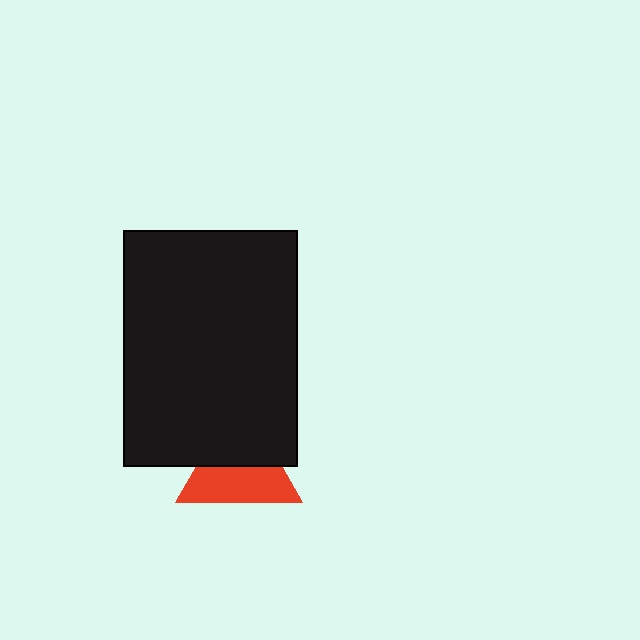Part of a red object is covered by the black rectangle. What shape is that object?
It is a triangle.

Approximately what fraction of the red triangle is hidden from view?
Roughly 46% of the red triangle is hidden behind the black rectangle.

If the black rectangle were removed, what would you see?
You would see the complete red triangle.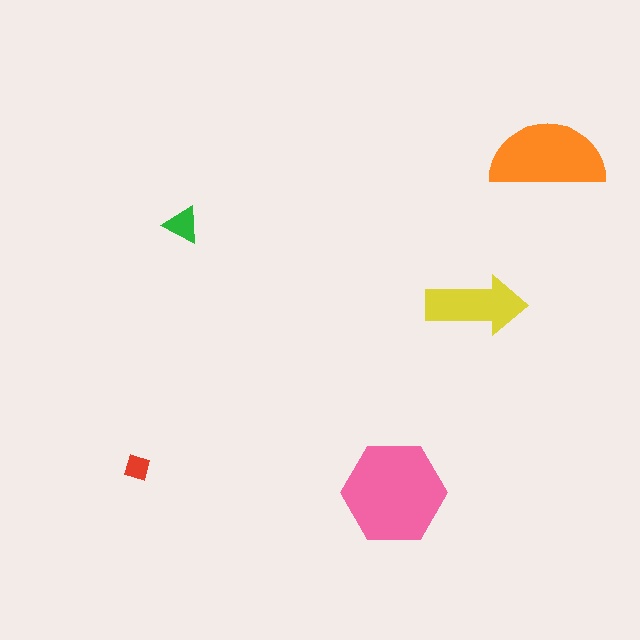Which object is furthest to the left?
The red diamond is leftmost.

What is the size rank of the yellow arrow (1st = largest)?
3rd.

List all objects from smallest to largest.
The red diamond, the green triangle, the yellow arrow, the orange semicircle, the pink hexagon.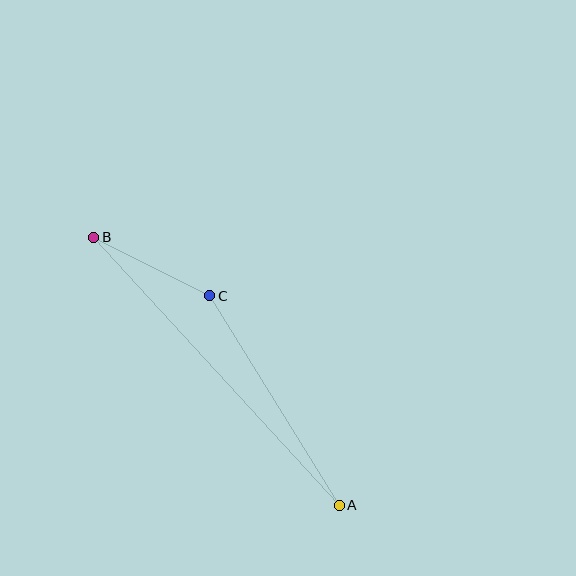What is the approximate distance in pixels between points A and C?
The distance between A and C is approximately 246 pixels.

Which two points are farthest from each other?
Points A and B are farthest from each other.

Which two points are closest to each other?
Points B and C are closest to each other.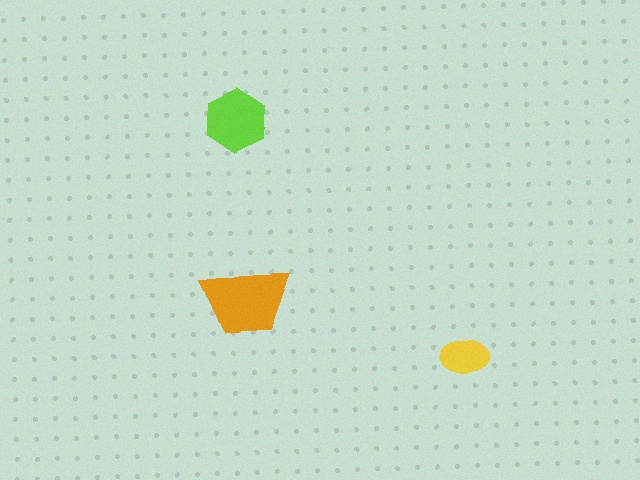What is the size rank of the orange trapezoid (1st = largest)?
1st.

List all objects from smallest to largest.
The yellow ellipse, the lime hexagon, the orange trapezoid.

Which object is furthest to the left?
The lime hexagon is leftmost.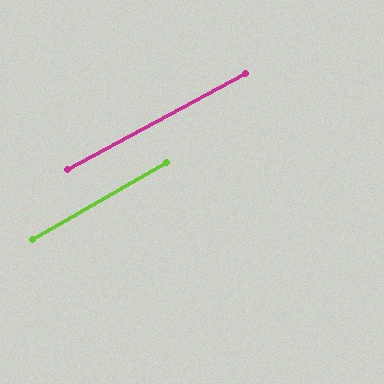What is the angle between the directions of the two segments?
Approximately 1 degree.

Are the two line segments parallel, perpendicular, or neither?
Parallel — their directions differ by only 1.5°.